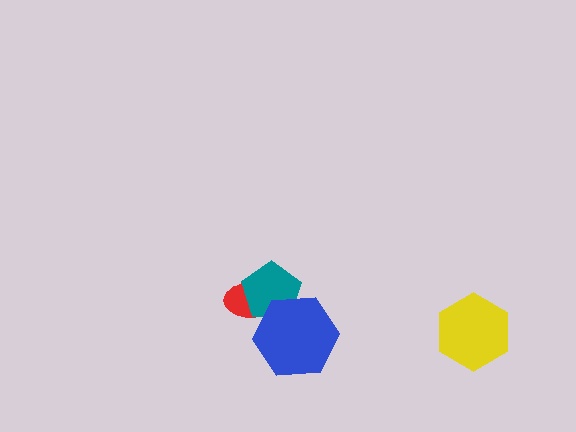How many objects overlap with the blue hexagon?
2 objects overlap with the blue hexagon.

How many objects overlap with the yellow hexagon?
0 objects overlap with the yellow hexagon.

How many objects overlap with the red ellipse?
2 objects overlap with the red ellipse.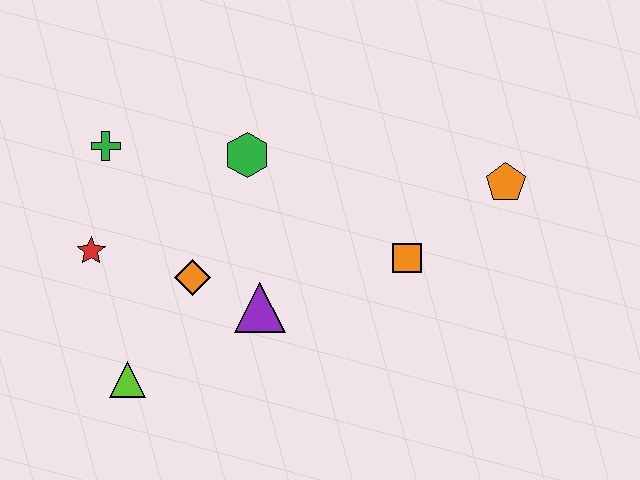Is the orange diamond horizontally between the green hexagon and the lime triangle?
Yes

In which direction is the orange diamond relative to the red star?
The orange diamond is to the right of the red star.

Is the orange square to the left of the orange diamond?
No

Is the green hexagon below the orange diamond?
No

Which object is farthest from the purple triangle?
The orange pentagon is farthest from the purple triangle.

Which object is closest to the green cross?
The red star is closest to the green cross.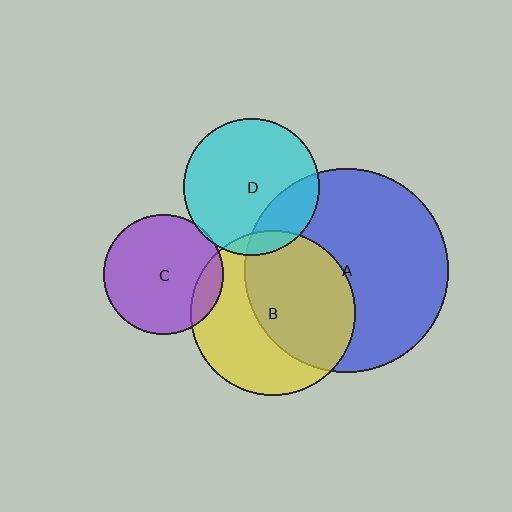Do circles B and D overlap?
Yes.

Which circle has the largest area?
Circle A (blue).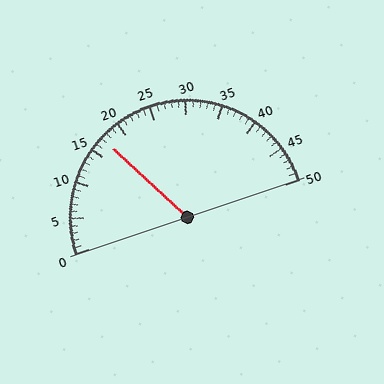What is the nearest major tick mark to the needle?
The nearest major tick mark is 15.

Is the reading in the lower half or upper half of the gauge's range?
The reading is in the lower half of the range (0 to 50).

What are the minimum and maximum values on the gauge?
The gauge ranges from 0 to 50.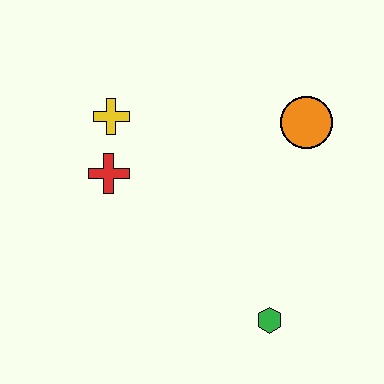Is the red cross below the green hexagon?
No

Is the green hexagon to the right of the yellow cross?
Yes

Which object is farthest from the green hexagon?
The yellow cross is farthest from the green hexagon.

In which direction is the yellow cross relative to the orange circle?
The yellow cross is to the left of the orange circle.